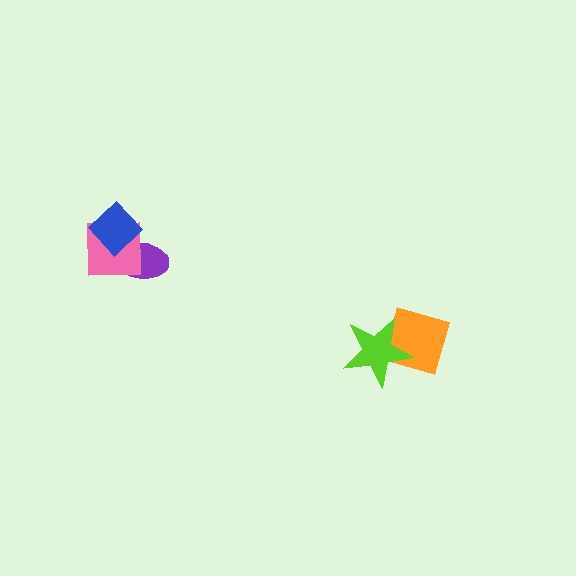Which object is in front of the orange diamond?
The lime star is in front of the orange diamond.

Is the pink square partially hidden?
Yes, it is partially covered by another shape.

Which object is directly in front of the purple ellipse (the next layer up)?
The pink square is directly in front of the purple ellipse.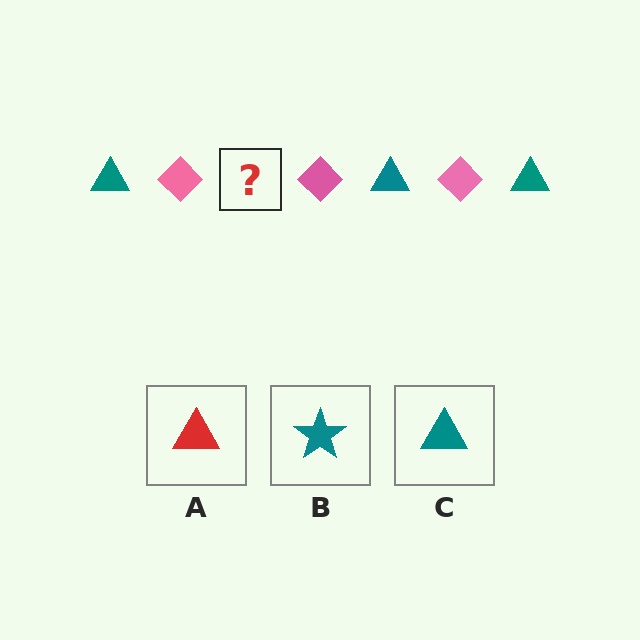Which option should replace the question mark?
Option C.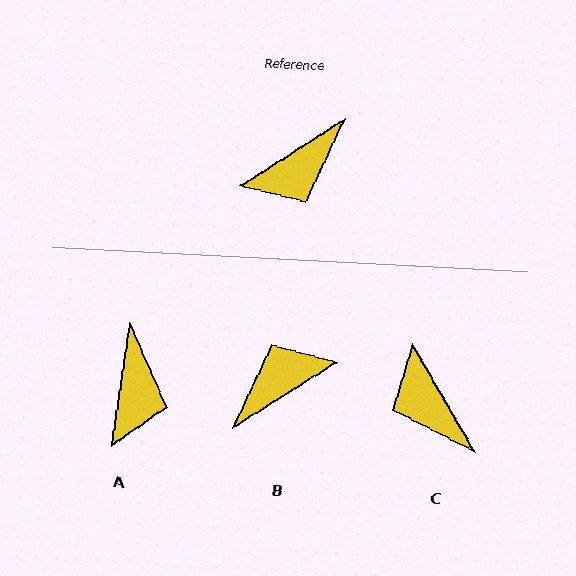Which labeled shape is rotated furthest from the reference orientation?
B, about 179 degrees away.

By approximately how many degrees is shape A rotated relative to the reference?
Approximately 49 degrees counter-clockwise.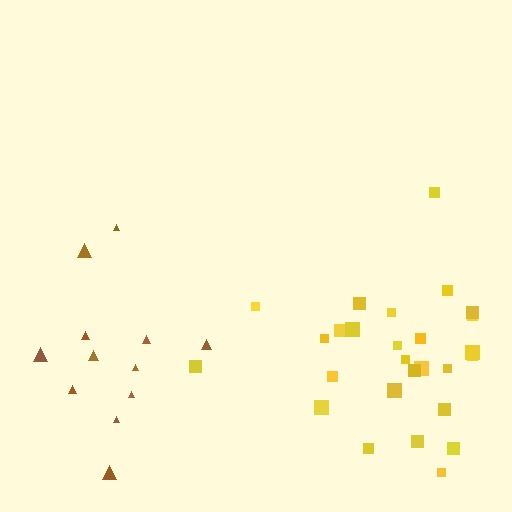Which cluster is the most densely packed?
Yellow.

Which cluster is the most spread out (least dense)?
Brown.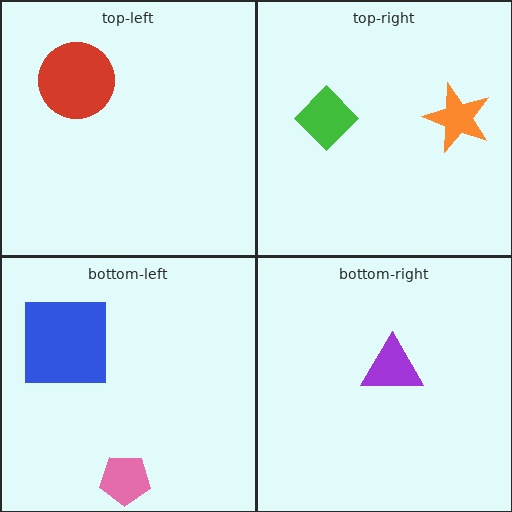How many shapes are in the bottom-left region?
2.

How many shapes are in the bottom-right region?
1.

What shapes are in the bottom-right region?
The purple triangle.